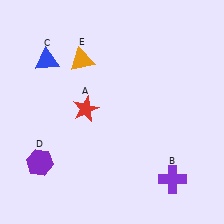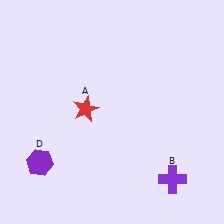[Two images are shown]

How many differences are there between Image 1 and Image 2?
There are 2 differences between the two images.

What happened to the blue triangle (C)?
The blue triangle (C) was removed in Image 2. It was in the top-left area of Image 1.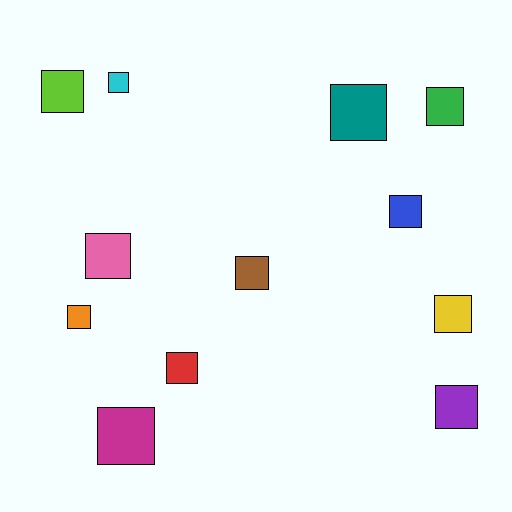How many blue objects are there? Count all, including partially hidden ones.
There is 1 blue object.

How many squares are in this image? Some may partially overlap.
There are 12 squares.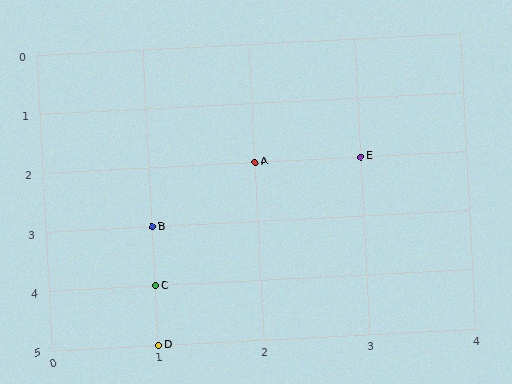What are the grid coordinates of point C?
Point C is at grid coordinates (1, 4).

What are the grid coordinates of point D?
Point D is at grid coordinates (1, 5).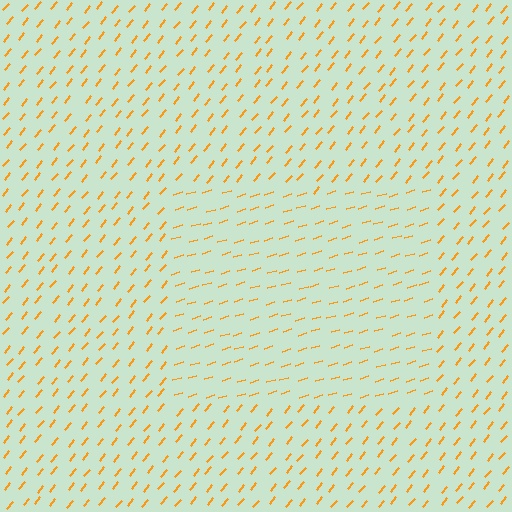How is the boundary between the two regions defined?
The boundary is defined purely by a change in line orientation (approximately 33 degrees difference). All lines are the same color and thickness.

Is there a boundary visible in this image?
Yes, there is a texture boundary formed by a change in line orientation.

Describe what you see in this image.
The image is filled with small orange line segments. A rectangle region in the image has lines oriented differently from the surrounding lines, creating a visible texture boundary.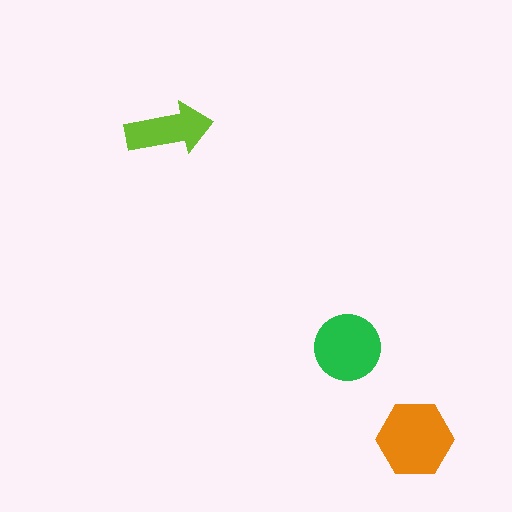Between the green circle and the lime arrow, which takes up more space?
The green circle.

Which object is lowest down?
The orange hexagon is bottommost.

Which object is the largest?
The orange hexagon.